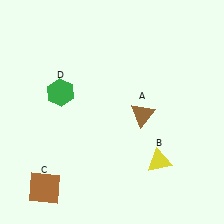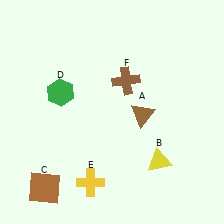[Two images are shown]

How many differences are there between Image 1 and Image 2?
There are 2 differences between the two images.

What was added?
A yellow cross (E), a brown cross (F) were added in Image 2.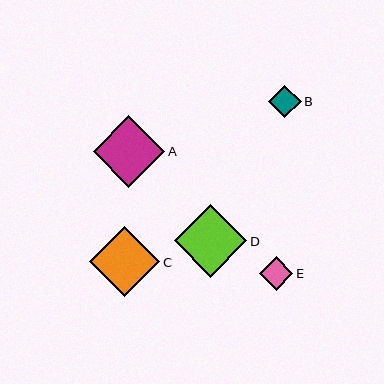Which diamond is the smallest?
Diamond B is the smallest with a size of approximately 33 pixels.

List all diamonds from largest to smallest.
From largest to smallest: D, A, C, E, B.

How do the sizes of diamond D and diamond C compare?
Diamond D and diamond C are approximately the same size.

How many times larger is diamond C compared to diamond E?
Diamond C is approximately 2.1 times the size of diamond E.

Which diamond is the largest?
Diamond D is the largest with a size of approximately 72 pixels.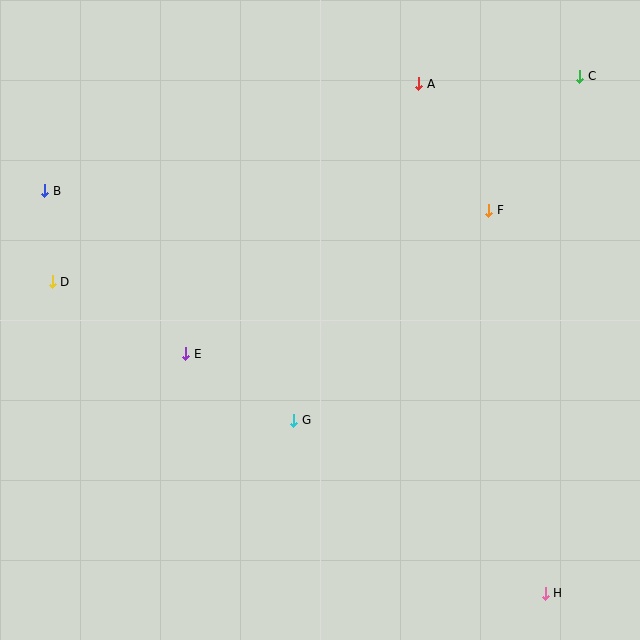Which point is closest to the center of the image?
Point G at (294, 420) is closest to the center.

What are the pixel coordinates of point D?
Point D is at (52, 282).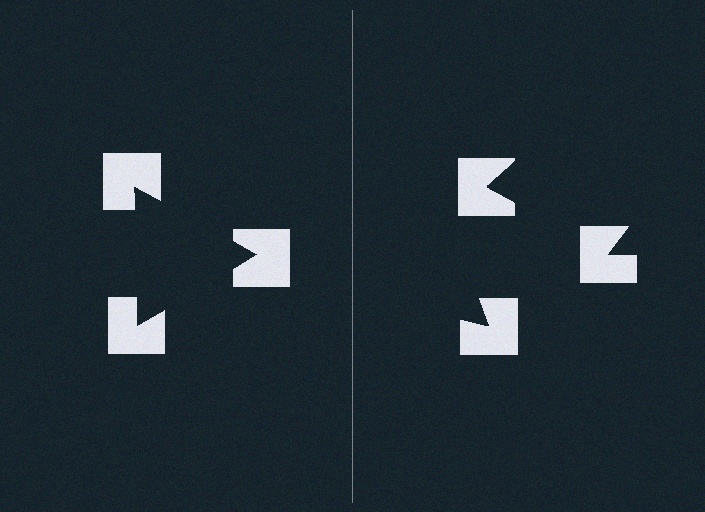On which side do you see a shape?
An illusory triangle appears on the left side. On the right side the wedge cuts are rotated, so no coherent shape forms.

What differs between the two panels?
The notched squares are positioned identically on both sides; only the wedge orientations differ. On the left they align to a triangle; on the right they are misaligned.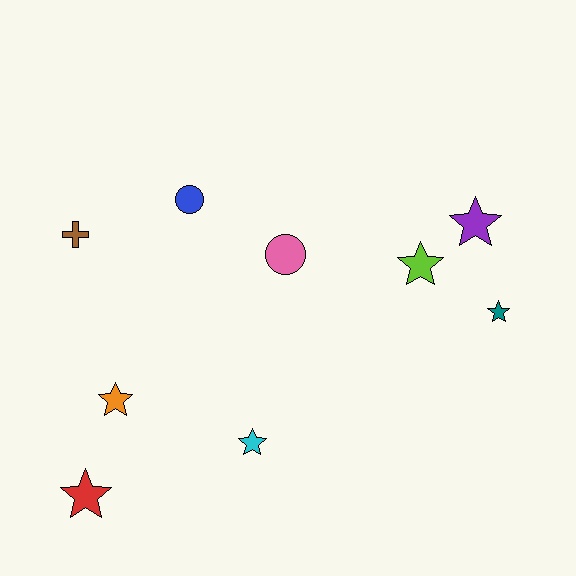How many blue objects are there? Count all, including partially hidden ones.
There is 1 blue object.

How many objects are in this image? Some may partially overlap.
There are 9 objects.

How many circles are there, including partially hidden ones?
There are 2 circles.